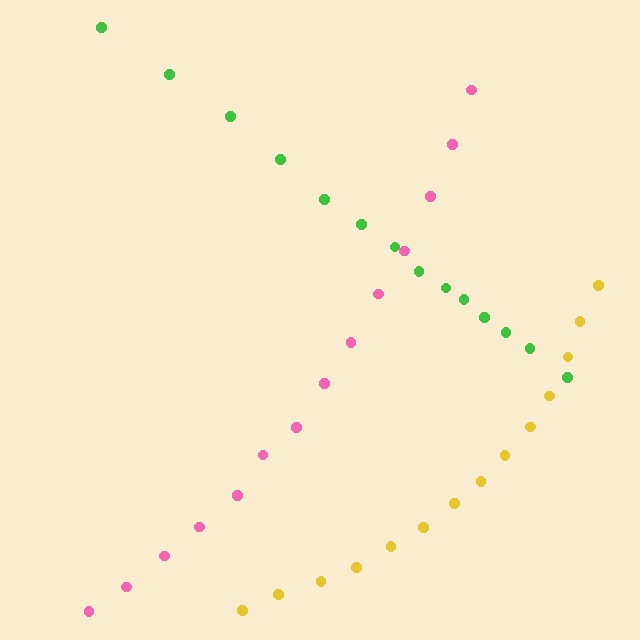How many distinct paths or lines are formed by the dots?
There are 3 distinct paths.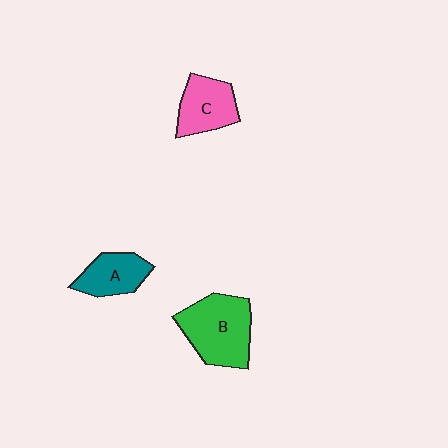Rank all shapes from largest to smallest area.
From largest to smallest: B (green), C (pink), A (teal).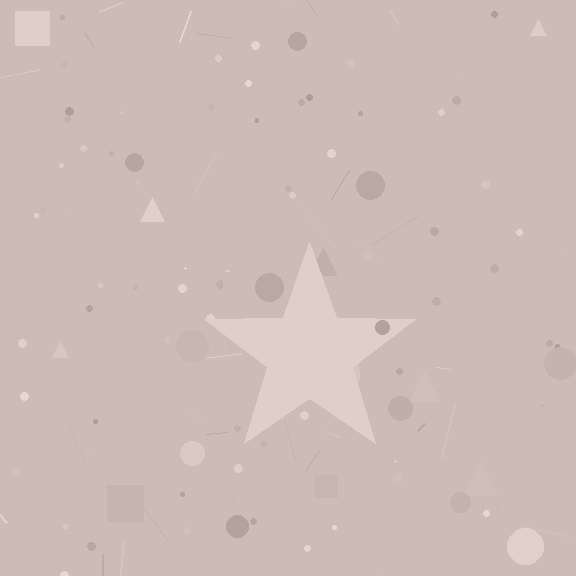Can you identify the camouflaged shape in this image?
The camouflaged shape is a star.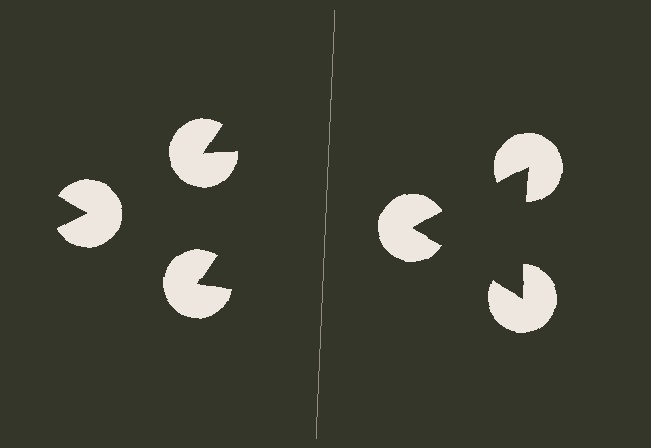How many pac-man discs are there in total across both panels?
6 — 3 on each side.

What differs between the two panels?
The pac-man discs are positioned identically on both sides; only the wedge orientations differ. On the right they align to a triangle; on the left they are misaligned.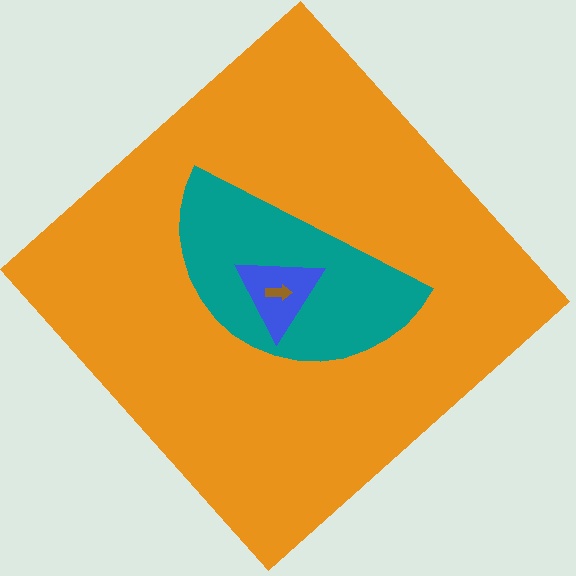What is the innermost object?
The brown arrow.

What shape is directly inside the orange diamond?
The teal semicircle.